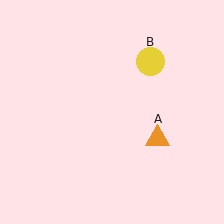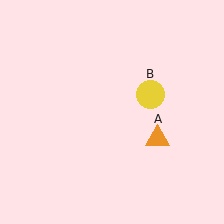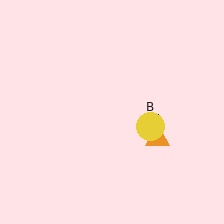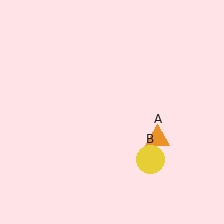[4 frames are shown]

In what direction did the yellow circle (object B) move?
The yellow circle (object B) moved down.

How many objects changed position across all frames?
1 object changed position: yellow circle (object B).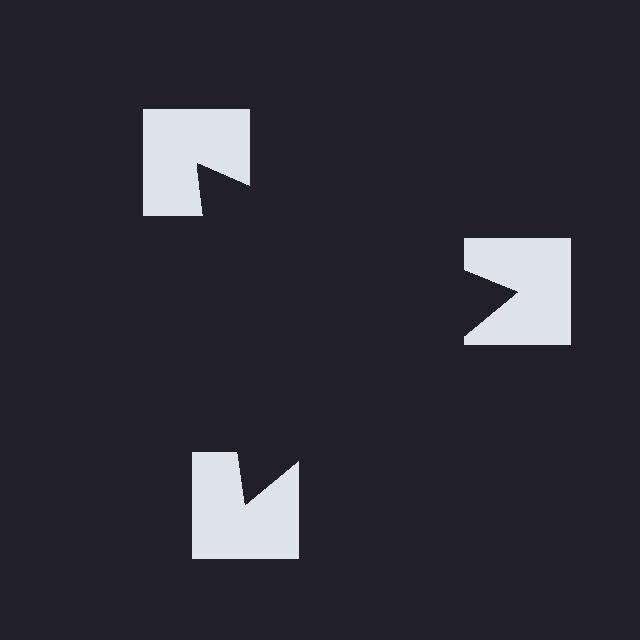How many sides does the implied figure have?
3 sides.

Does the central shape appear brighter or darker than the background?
It typically appears slightly darker than the background, even though no actual brightness change is drawn.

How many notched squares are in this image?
There are 3 — one at each vertex of the illusory triangle.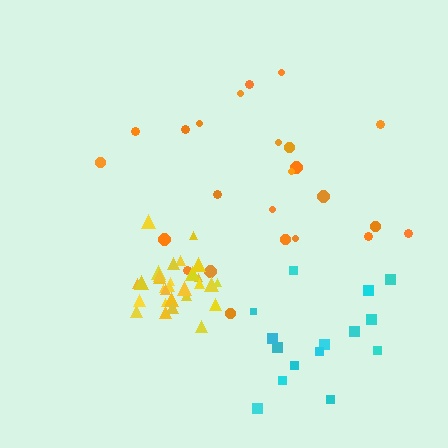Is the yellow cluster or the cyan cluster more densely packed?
Yellow.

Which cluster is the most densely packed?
Yellow.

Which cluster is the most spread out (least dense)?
Orange.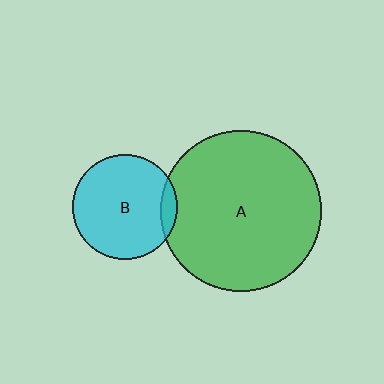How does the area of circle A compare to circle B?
Approximately 2.4 times.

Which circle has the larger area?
Circle A (green).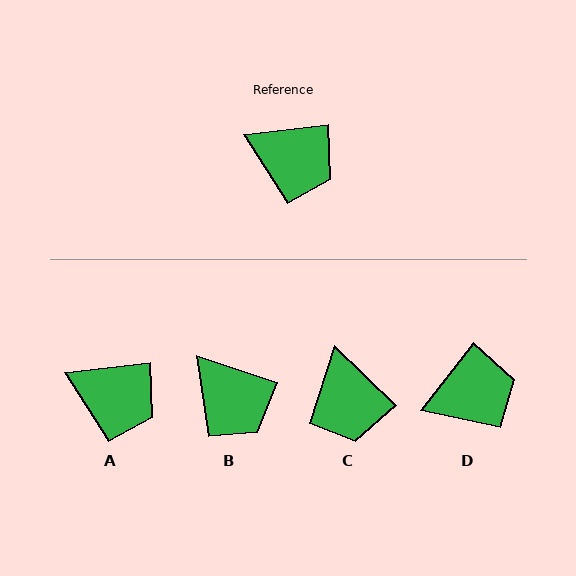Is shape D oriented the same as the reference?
No, it is off by about 45 degrees.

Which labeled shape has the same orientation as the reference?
A.